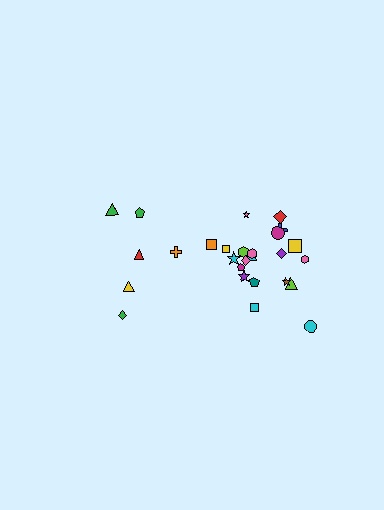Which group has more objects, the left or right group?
The right group.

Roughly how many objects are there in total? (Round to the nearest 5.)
Roughly 25 objects in total.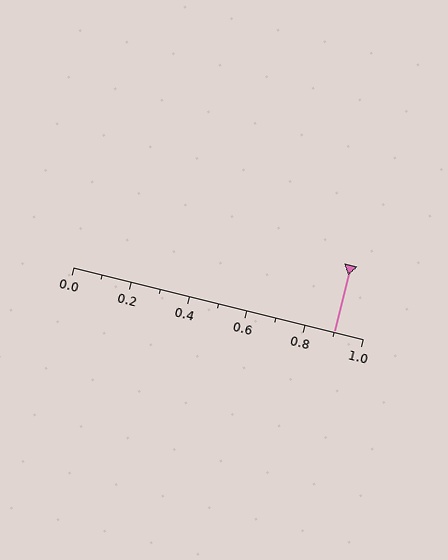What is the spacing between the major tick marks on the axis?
The major ticks are spaced 0.2 apart.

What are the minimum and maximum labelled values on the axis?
The axis runs from 0.0 to 1.0.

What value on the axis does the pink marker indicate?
The marker indicates approximately 0.9.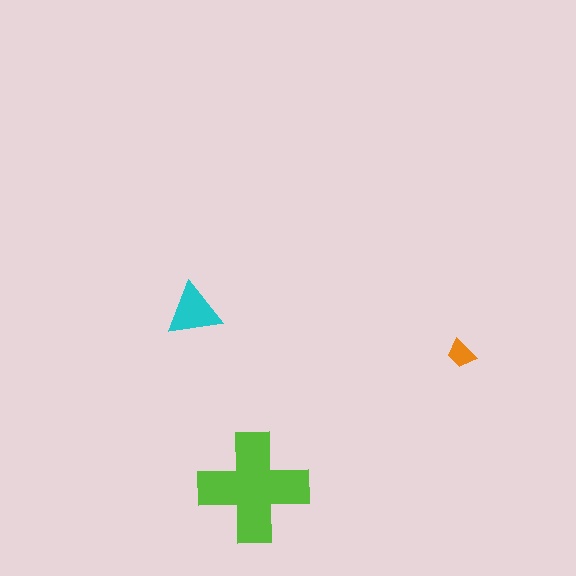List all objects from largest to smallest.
The lime cross, the cyan triangle, the orange trapezoid.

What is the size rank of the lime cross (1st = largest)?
1st.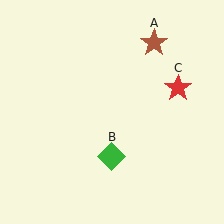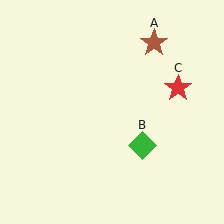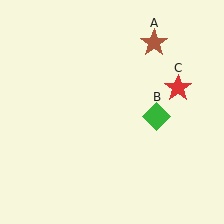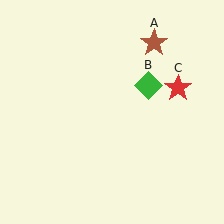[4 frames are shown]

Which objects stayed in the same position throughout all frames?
Brown star (object A) and red star (object C) remained stationary.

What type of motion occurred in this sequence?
The green diamond (object B) rotated counterclockwise around the center of the scene.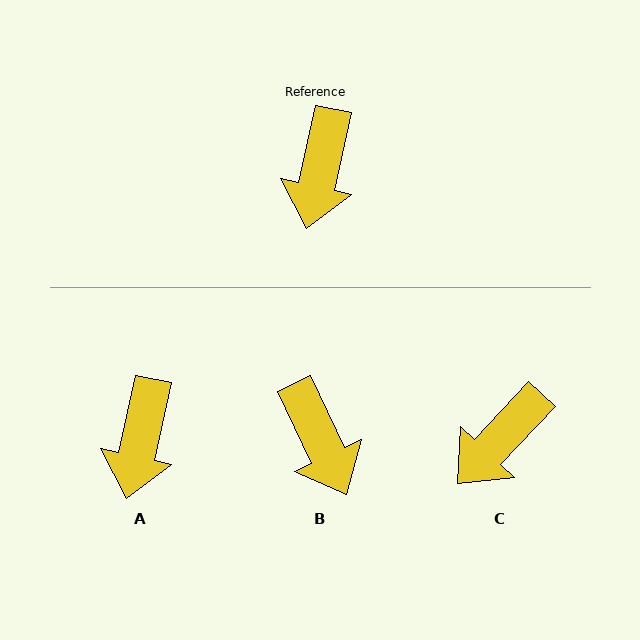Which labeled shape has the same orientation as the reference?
A.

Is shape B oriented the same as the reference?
No, it is off by about 38 degrees.